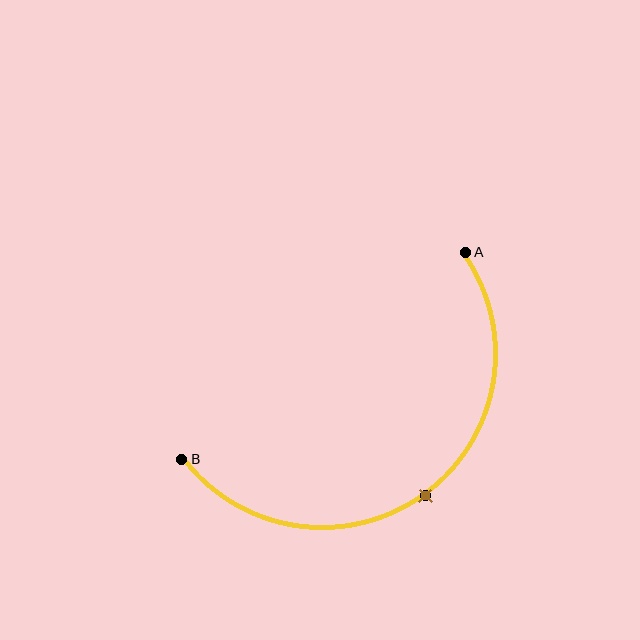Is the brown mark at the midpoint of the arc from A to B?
Yes. The brown mark lies on the arc at equal arc-length from both A and B — it is the arc midpoint.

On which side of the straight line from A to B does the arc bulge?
The arc bulges below and to the right of the straight line connecting A and B.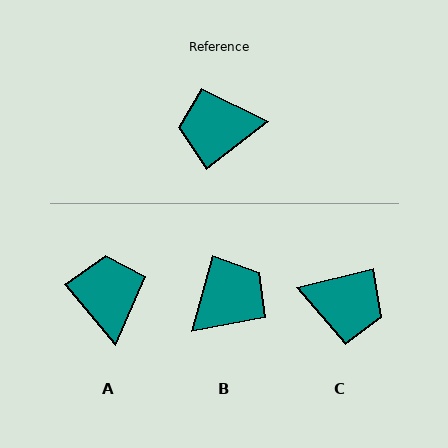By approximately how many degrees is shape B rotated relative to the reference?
Approximately 143 degrees clockwise.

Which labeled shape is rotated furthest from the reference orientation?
C, about 156 degrees away.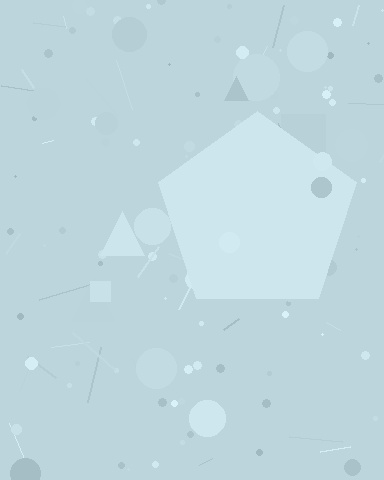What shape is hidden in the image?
A pentagon is hidden in the image.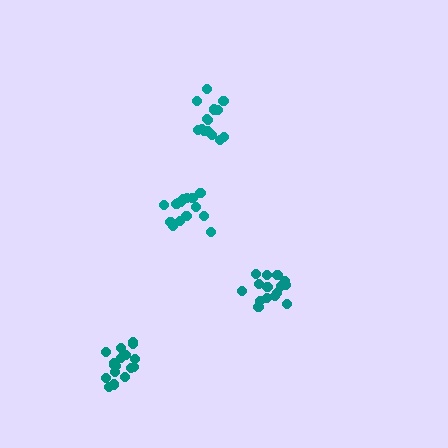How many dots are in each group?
Group 1: 14 dots, Group 2: 15 dots, Group 3: 15 dots, Group 4: 17 dots (61 total).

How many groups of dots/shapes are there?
There are 4 groups.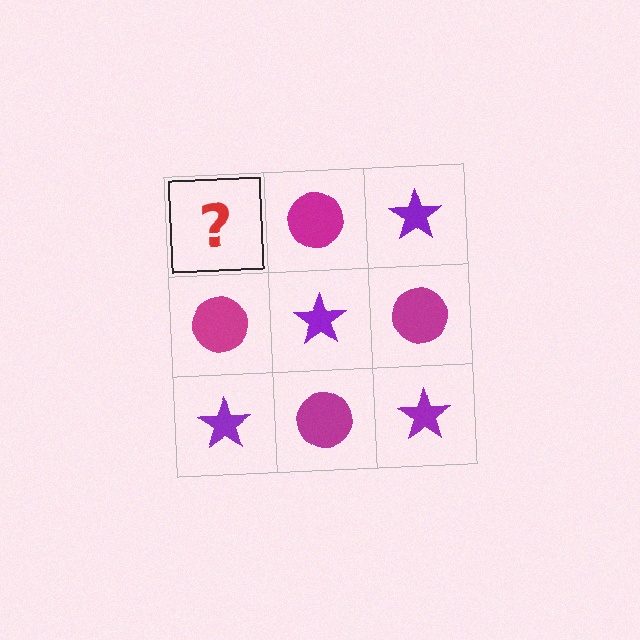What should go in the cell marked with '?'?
The missing cell should contain a purple star.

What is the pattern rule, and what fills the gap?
The rule is that it alternates purple star and magenta circle in a checkerboard pattern. The gap should be filled with a purple star.